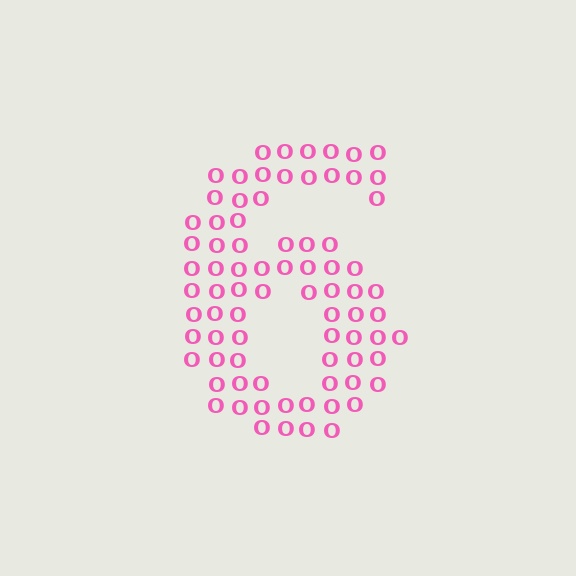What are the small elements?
The small elements are letter O's.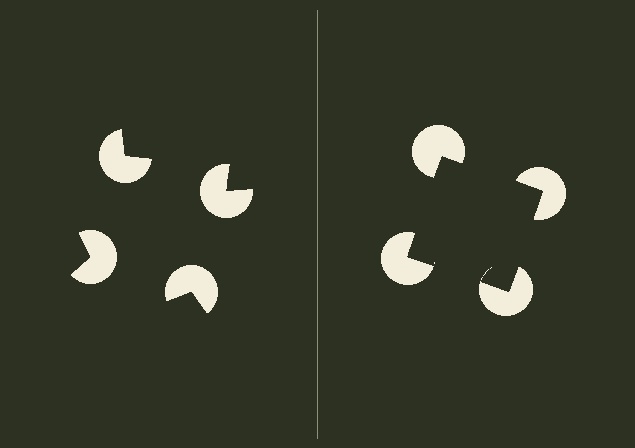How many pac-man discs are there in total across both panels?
8 — 4 on each side.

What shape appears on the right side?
An illusory square.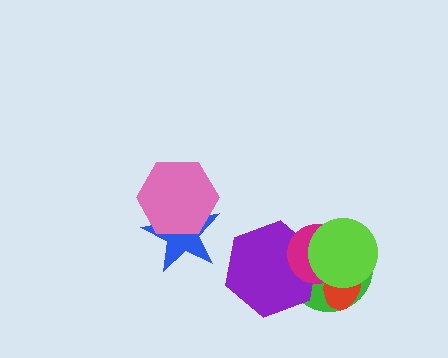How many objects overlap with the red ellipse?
3 objects overlap with the red ellipse.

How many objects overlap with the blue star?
1 object overlaps with the blue star.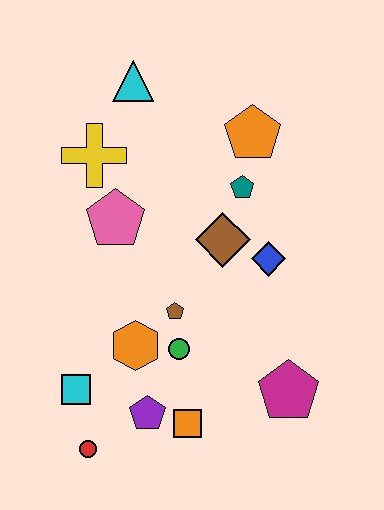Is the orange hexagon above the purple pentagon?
Yes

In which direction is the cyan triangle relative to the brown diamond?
The cyan triangle is above the brown diamond.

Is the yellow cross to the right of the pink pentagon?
No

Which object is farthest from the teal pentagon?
The red circle is farthest from the teal pentagon.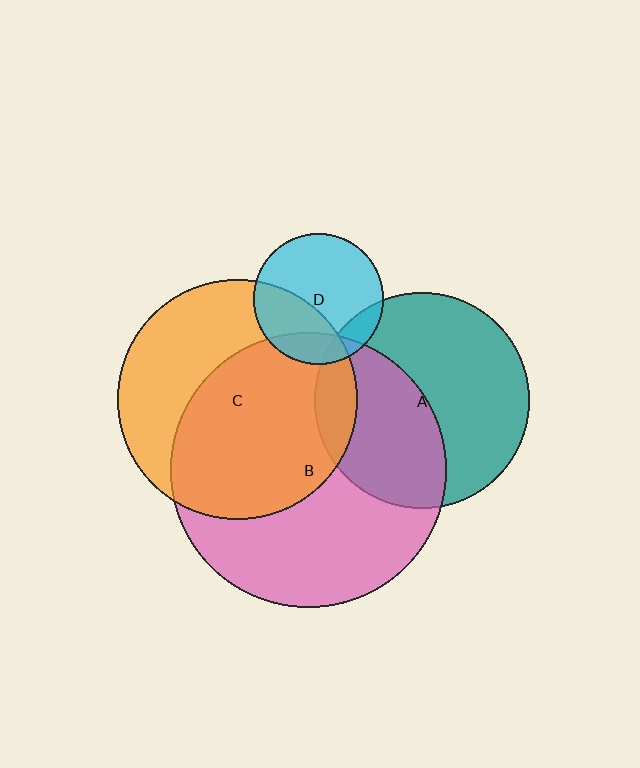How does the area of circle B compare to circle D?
Approximately 4.5 times.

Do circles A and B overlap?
Yes.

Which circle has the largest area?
Circle B (pink).